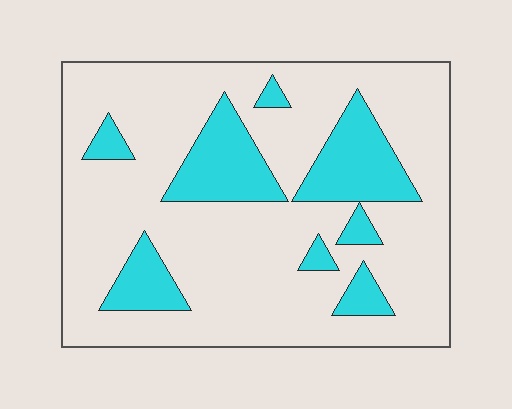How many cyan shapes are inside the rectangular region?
8.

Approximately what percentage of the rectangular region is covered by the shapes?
Approximately 20%.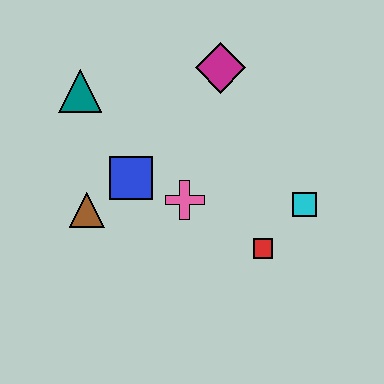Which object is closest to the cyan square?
The red square is closest to the cyan square.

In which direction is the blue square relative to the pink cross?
The blue square is to the left of the pink cross.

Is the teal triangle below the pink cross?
No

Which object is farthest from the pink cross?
The teal triangle is farthest from the pink cross.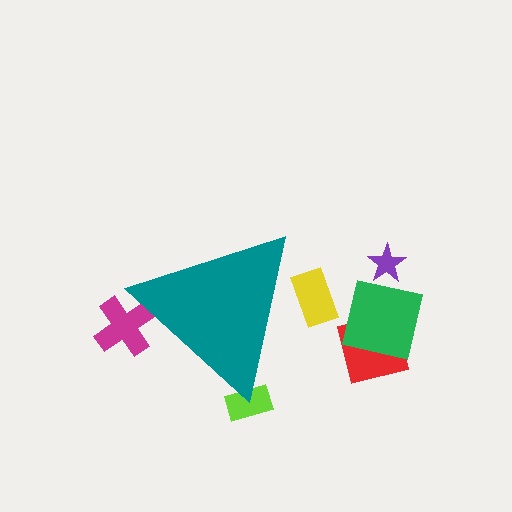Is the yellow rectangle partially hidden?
Yes, the yellow rectangle is partially hidden behind the teal triangle.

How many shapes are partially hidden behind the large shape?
3 shapes are partially hidden.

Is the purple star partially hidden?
No, the purple star is fully visible.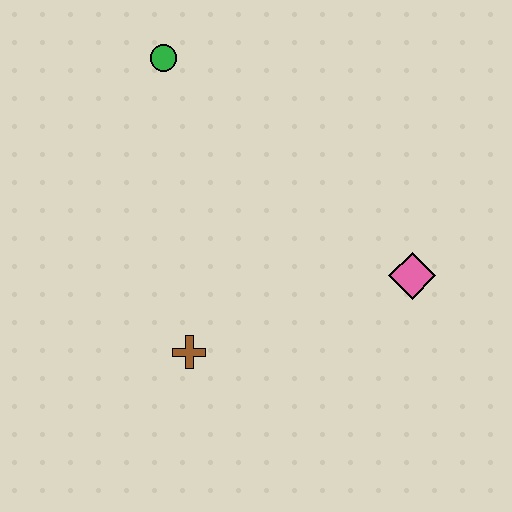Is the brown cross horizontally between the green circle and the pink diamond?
Yes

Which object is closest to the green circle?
The brown cross is closest to the green circle.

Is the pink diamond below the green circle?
Yes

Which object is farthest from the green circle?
The pink diamond is farthest from the green circle.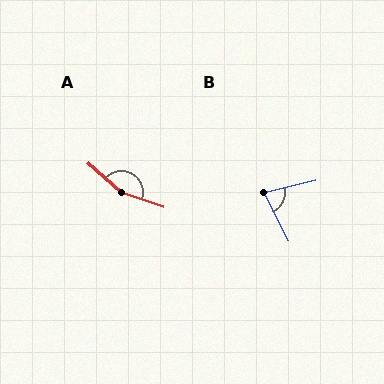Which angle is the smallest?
B, at approximately 76 degrees.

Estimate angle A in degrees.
Approximately 158 degrees.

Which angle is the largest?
A, at approximately 158 degrees.